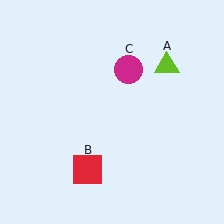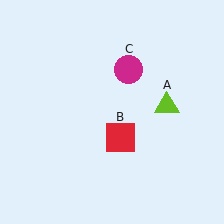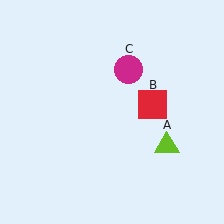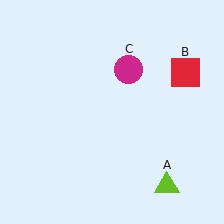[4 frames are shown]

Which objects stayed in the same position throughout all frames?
Magenta circle (object C) remained stationary.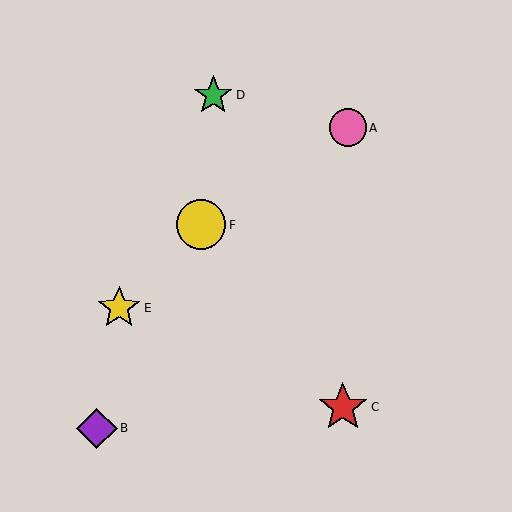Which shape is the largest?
The yellow circle (labeled F) is the largest.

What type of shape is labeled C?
Shape C is a red star.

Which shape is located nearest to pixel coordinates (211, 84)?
The green star (labeled D) at (213, 95) is nearest to that location.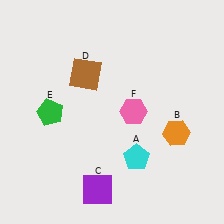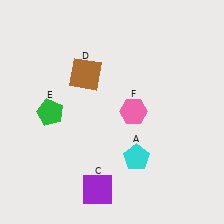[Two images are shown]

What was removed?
The orange hexagon (B) was removed in Image 2.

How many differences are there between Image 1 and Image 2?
There is 1 difference between the two images.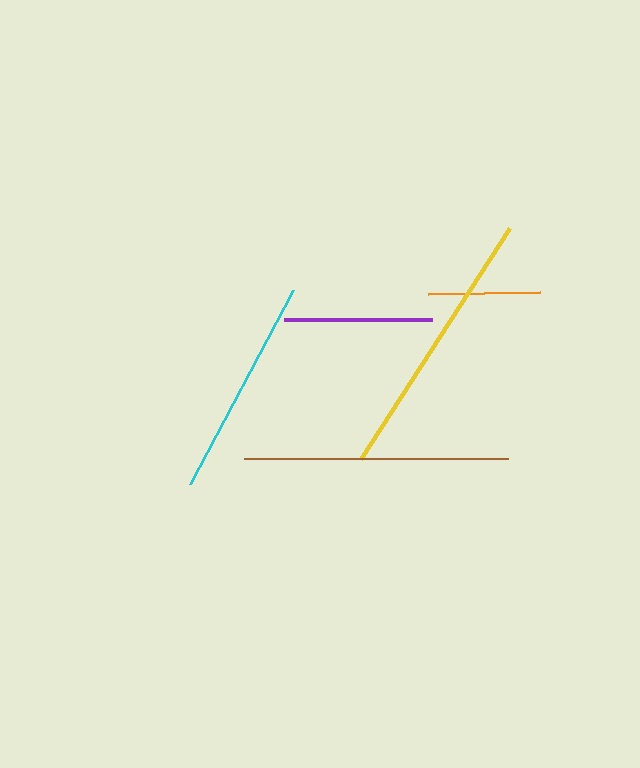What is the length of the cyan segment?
The cyan segment is approximately 219 pixels long.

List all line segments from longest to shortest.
From longest to shortest: yellow, brown, cyan, purple, orange.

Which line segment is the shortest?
The orange line is the shortest at approximately 112 pixels.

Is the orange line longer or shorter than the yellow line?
The yellow line is longer than the orange line.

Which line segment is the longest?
The yellow line is the longest at approximately 275 pixels.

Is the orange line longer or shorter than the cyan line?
The cyan line is longer than the orange line.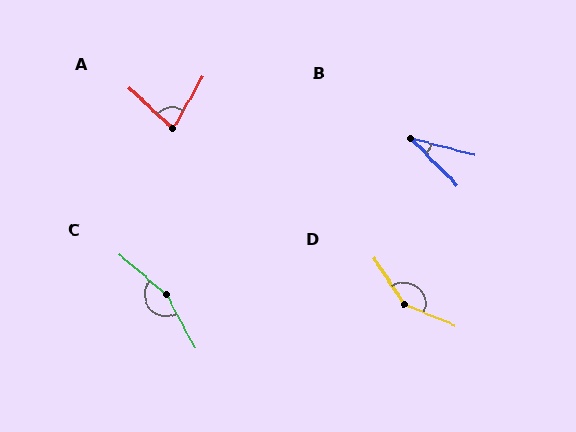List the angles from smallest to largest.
B (30°), A (78°), D (145°), C (158°).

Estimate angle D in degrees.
Approximately 145 degrees.